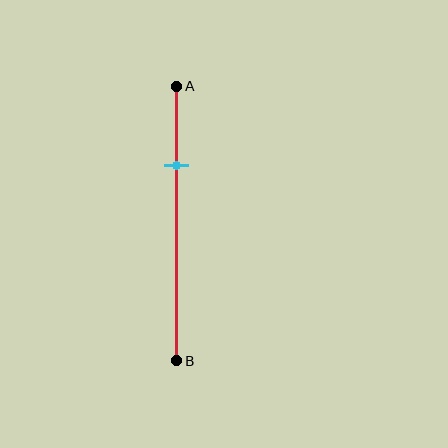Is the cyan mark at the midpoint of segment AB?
No, the mark is at about 30% from A, not at the 50% midpoint.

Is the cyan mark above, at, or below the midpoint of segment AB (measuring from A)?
The cyan mark is above the midpoint of segment AB.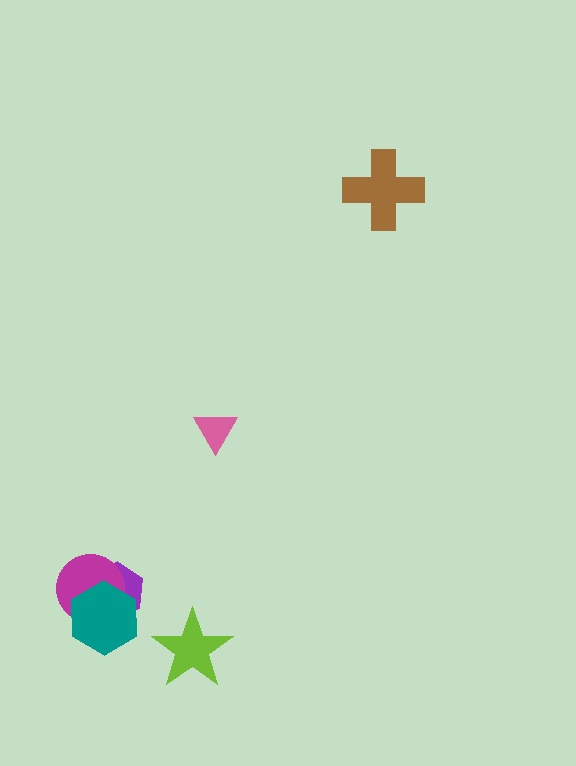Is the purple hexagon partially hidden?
Yes, it is partially covered by another shape.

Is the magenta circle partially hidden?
Yes, it is partially covered by another shape.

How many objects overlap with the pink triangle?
0 objects overlap with the pink triangle.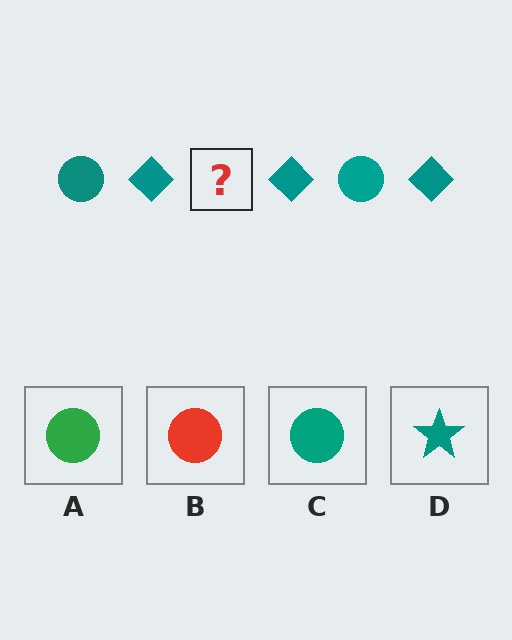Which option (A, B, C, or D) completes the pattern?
C.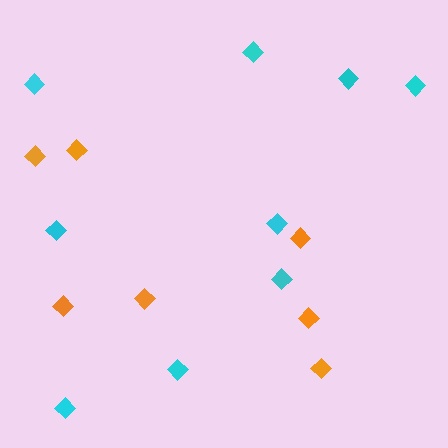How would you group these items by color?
There are 2 groups: one group of orange diamonds (7) and one group of cyan diamonds (9).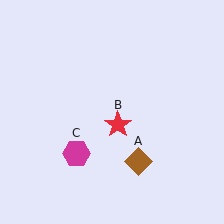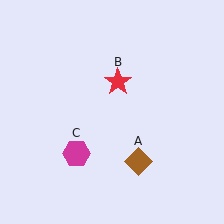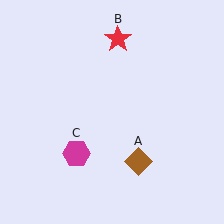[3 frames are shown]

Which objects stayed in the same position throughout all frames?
Brown diamond (object A) and magenta hexagon (object C) remained stationary.